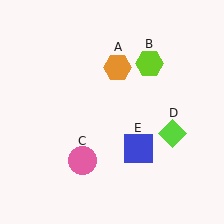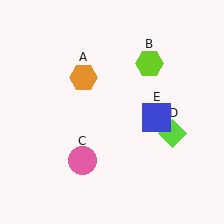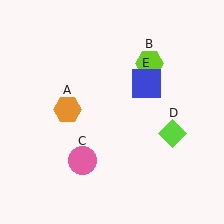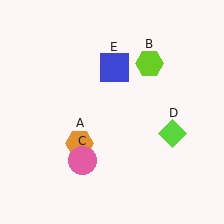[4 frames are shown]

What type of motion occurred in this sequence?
The orange hexagon (object A), blue square (object E) rotated counterclockwise around the center of the scene.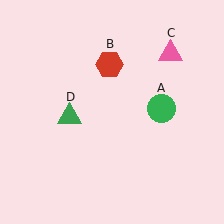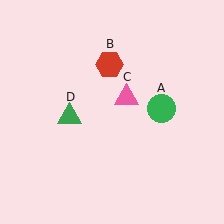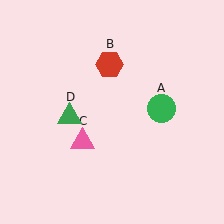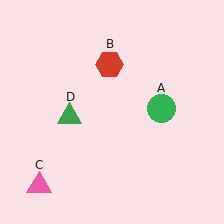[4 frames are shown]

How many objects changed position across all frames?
1 object changed position: pink triangle (object C).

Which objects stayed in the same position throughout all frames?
Green circle (object A) and red hexagon (object B) and green triangle (object D) remained stationary.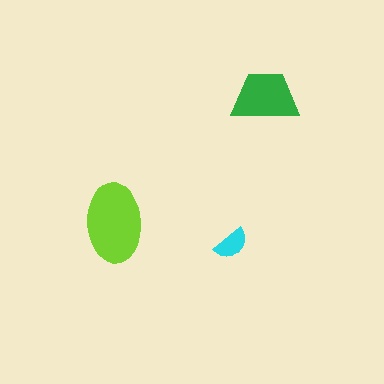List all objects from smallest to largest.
The cyan semicircle, the green trapezoid, the lime ellipse.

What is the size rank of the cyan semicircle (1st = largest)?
3rd.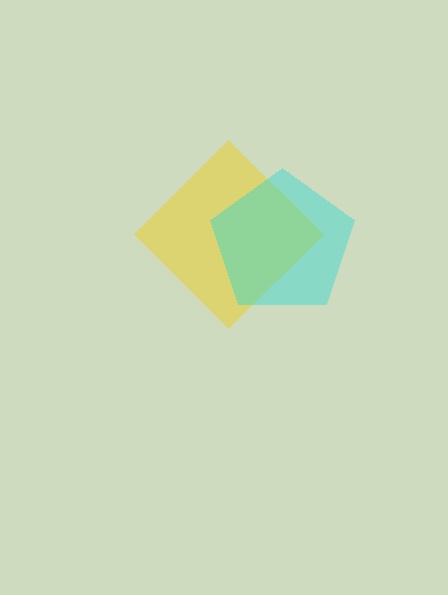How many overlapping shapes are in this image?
There are 2 overlapping shapes in the image.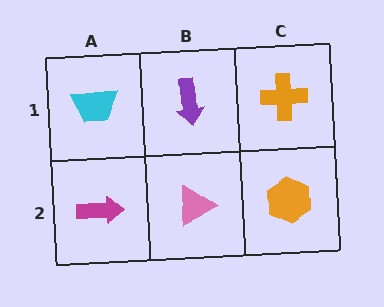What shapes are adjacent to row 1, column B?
A pink triangle (row 2, column B), a cyan trapezoid (row 1, column A), an orange cross (row 1, column C).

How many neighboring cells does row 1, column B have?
3.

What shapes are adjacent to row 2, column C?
An orange cross (row 1, column C), a pink triangle (row 2, column B).